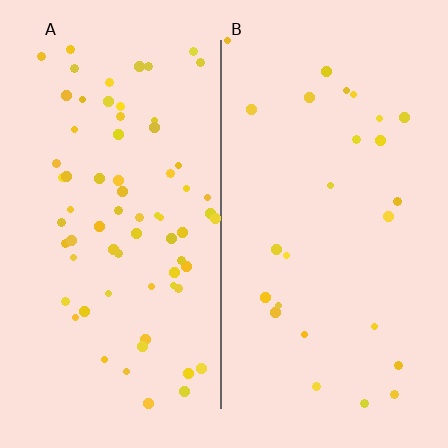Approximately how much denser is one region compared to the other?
Approximately 2.7× — region A over region B.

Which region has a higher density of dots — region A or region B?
A (the left).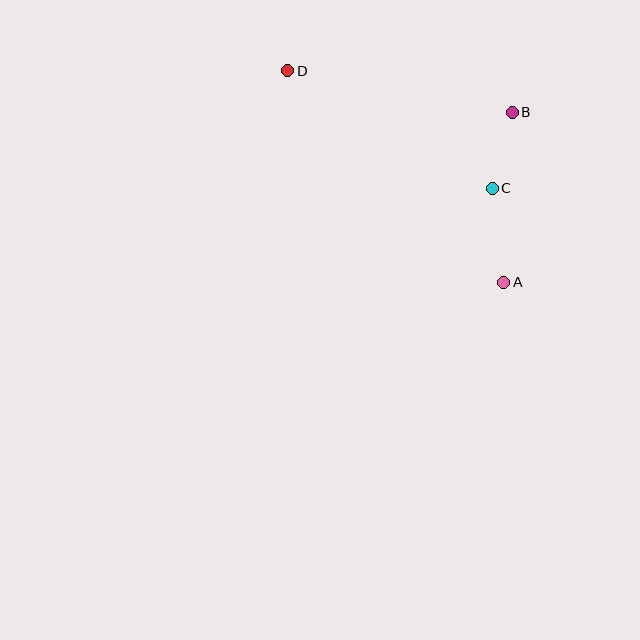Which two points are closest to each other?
Points B and C are closest to each other.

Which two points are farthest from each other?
Points A and D are farthest from each other.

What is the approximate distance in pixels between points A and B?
The distance between A and B is approximately 170 pixels.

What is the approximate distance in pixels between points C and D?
The distance between C and D is approximately 236 pixels.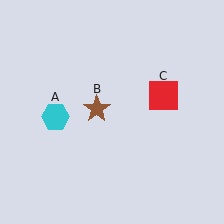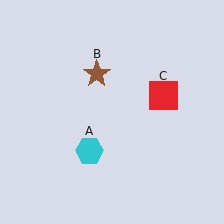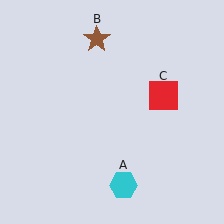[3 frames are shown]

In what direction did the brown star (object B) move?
The brown star (object B) moved up.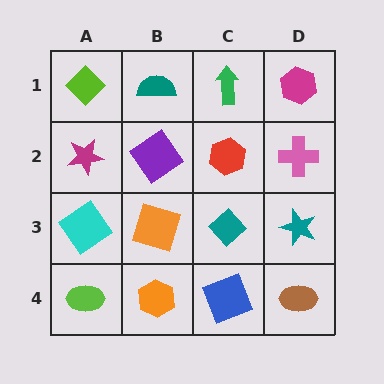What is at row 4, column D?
A brown ellipse.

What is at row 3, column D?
A teal star.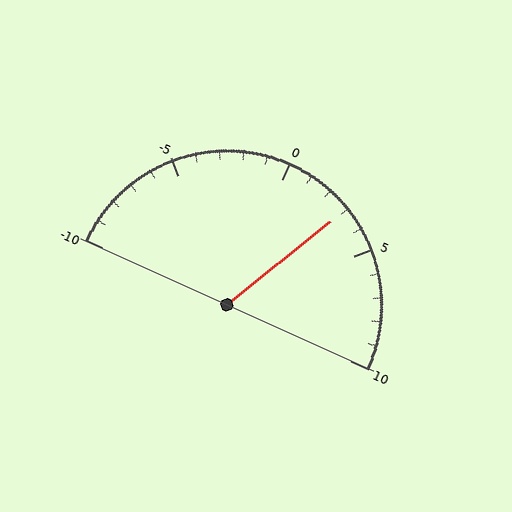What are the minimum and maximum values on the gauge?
The gauge ranges from -10 to 10.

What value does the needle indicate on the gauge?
The needle indicates approximately 3.